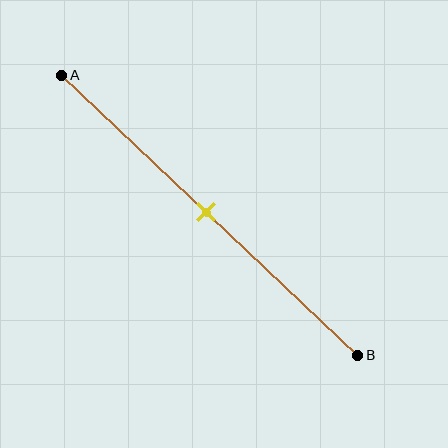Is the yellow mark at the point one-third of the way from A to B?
No, the mark is at about 50% from A, not at the 33% one-third point.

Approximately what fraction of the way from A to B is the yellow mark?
The yellow mark is approximately 50% of the way from A to B.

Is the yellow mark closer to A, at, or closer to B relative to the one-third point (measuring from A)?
The yellow mark is closer to point B than the one-third point of segment AB.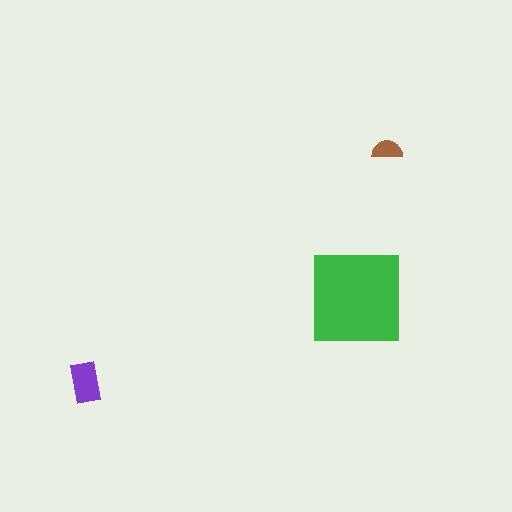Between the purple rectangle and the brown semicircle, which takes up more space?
The purple rectangle.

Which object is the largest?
The green square.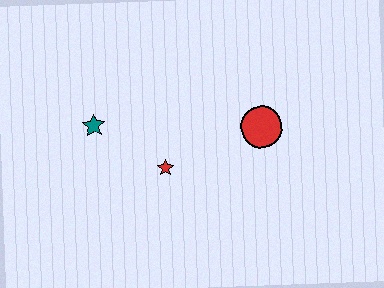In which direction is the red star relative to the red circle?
The red star is to the left of the red circle.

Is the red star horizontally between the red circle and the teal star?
Yes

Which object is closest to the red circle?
The red star is closest to the red circle.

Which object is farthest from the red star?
The red circle is farthest from the red star.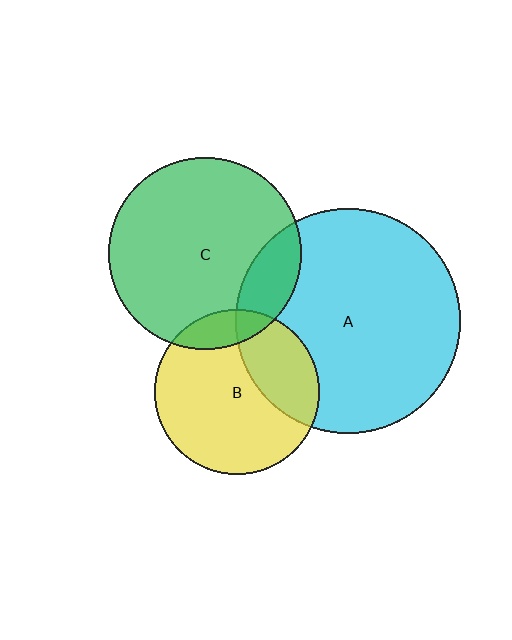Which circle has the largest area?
Circle A (cyan).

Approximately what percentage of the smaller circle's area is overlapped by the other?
Approximately 15%.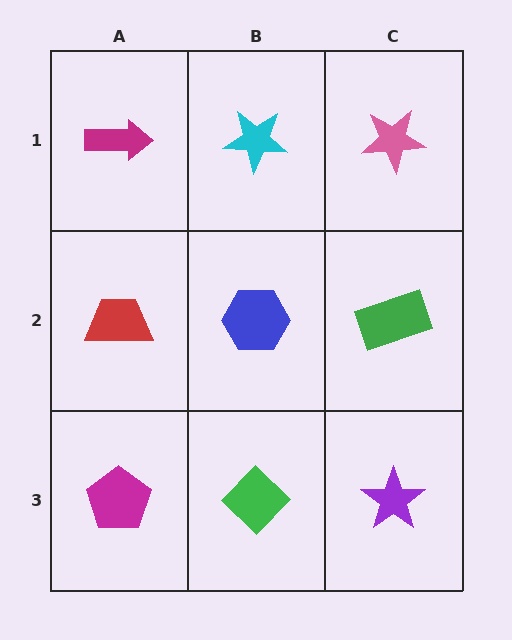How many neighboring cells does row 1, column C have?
2.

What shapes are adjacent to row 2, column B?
A cyan star (row 1, column B), a green diamond (row 3, column B), a red trapezoid (row 2, column A), a green rectangle (row 2, column C).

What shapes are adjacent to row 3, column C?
A green rectangle (row 2, column C), a green diamond (row 3, column B).